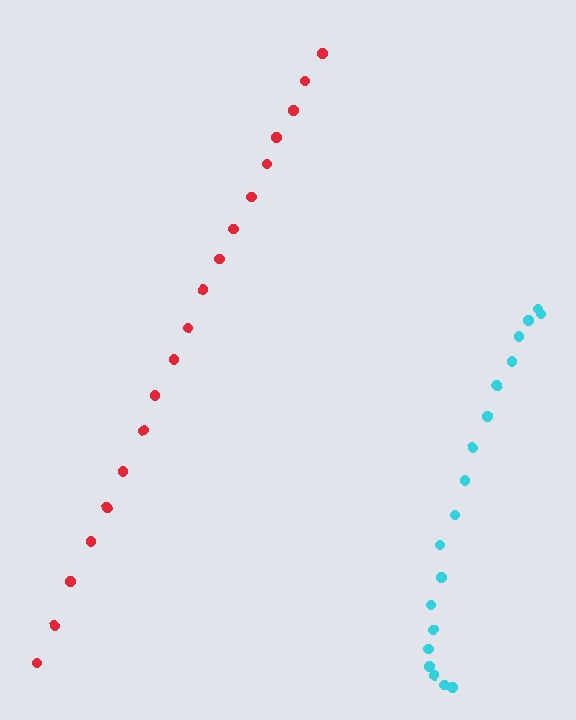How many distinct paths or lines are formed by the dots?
There are 2 distinct paths.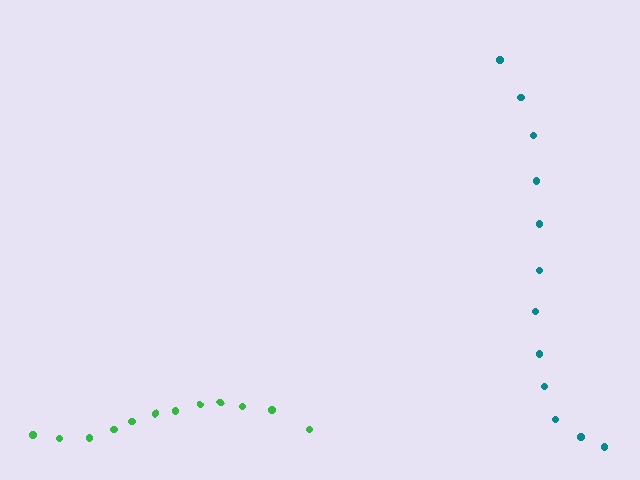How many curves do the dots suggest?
There are 2 distinct paths.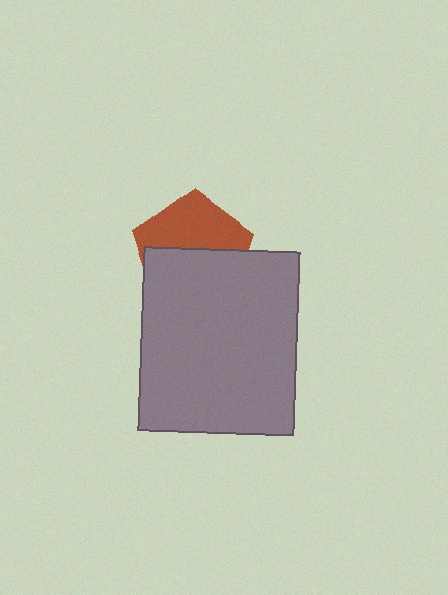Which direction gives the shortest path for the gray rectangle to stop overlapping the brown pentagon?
Moving down gives the shortest separation.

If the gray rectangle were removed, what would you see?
You would see the complete brown pentagon.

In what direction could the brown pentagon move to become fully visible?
The brown pentagon could move up. That would shift it out from behind the gray rectangle entirely.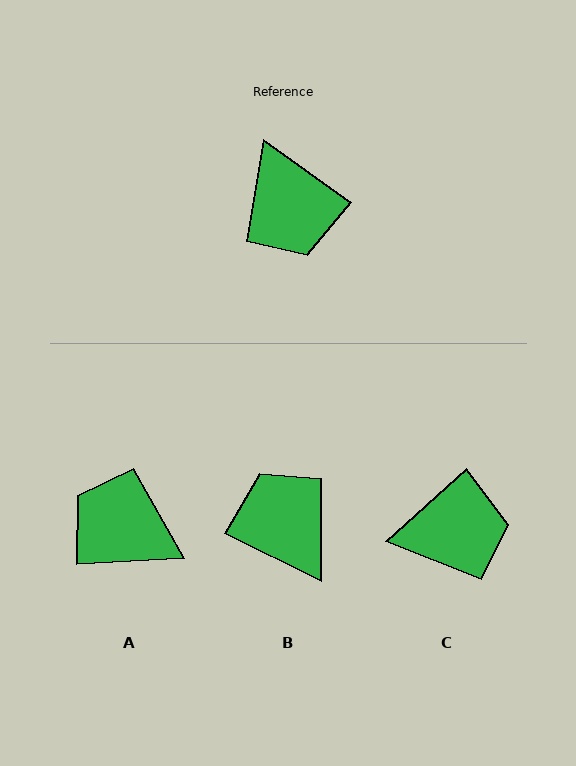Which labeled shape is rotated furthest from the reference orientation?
B, about 171 degrees away.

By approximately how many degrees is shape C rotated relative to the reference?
Approximately 77 degrees counter-clockwise.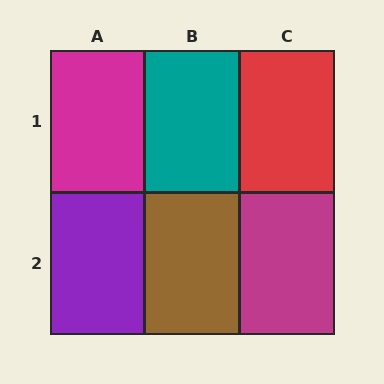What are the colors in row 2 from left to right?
Purple, brown, magenta.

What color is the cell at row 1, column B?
Teal.